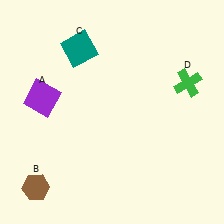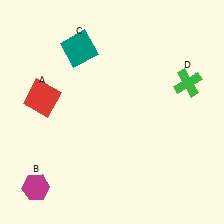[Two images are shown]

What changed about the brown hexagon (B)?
In Image 1, B is brown. In Image 2, it changed to magenta.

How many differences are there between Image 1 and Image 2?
There are 2 differences between the two images.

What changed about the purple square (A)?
In Image 1, A is purple. In Image 2, it changed to red.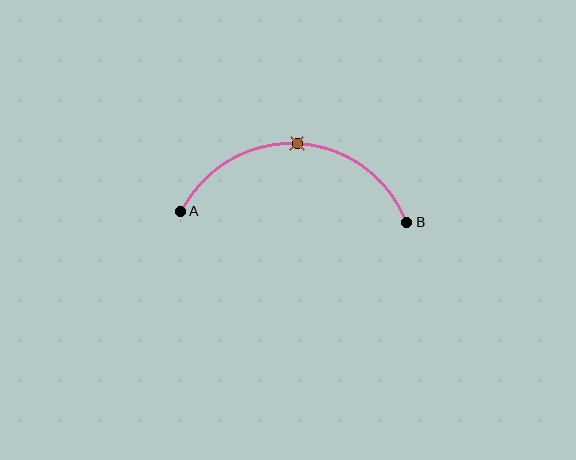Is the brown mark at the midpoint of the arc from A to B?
Yes. The brown mark lies on the arc at equal arc-length from both A and B — it is the arc midpoint.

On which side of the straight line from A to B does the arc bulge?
The arc bulges above the straight line connecting A and B.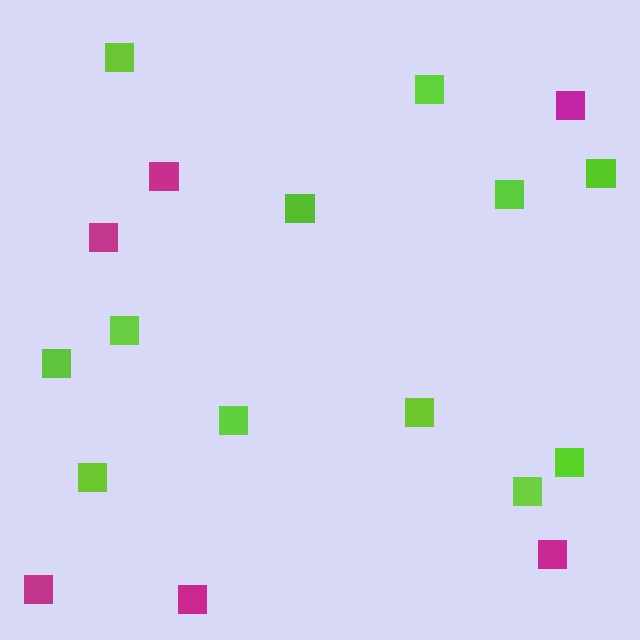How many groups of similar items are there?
There are 2 groups: one group of lime squares (12) and one group of magenta squares (6).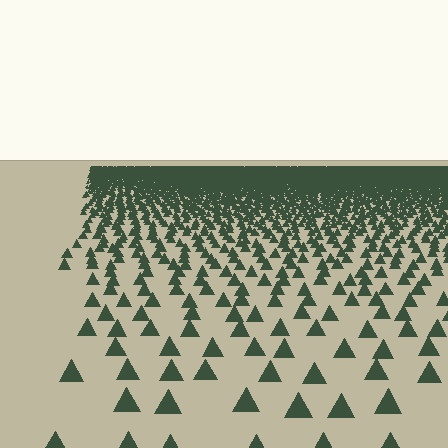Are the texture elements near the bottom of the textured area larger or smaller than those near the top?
Larger. Near the bottom, elements are closer to the viewer and appear at a bigger on-screen size.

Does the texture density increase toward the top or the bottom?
Density increases toward the top.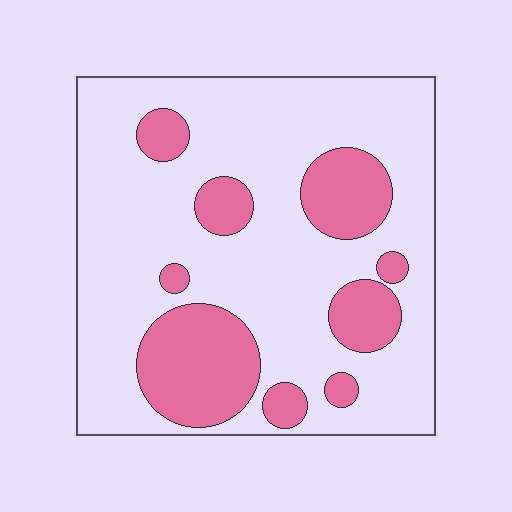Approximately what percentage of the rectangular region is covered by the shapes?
Approximately 25%.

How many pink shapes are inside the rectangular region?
9.